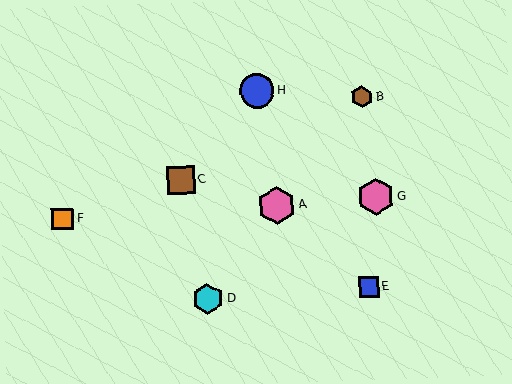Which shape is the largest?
The pink hexagon (labeled A) is the largest.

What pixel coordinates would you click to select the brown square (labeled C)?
Click at (181, 180) to select the brown square C.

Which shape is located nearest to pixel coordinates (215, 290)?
The cyan hexagon (labeled D) at (208, 299) is nearest to that location.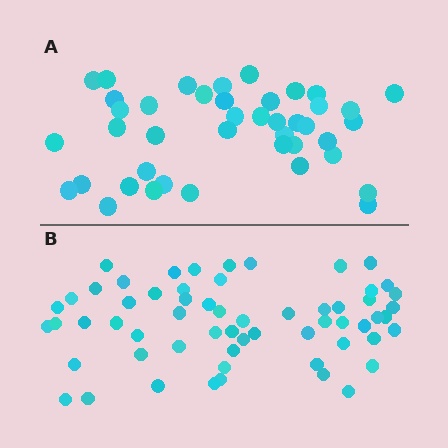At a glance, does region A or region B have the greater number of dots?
Region B (the bottom region) has more dots.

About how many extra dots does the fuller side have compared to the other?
Region B has approximately 20 more dots than region A.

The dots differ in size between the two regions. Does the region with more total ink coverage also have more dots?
No. Region A has more total ink coverage because its dots are larger, but region B actually contains more individual dots. Total area can be misleading — the number of items is what matters here.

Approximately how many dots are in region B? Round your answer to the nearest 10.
About 60 dots.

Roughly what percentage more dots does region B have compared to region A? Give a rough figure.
About 45% more.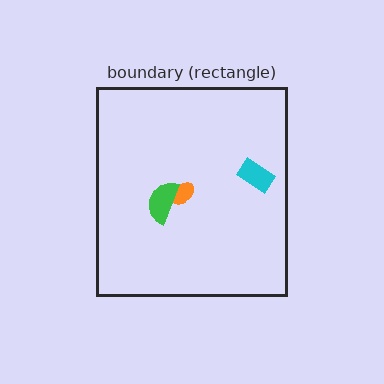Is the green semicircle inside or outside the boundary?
Inside.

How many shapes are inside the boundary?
3 inside, 0 outside.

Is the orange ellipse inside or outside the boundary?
Inside.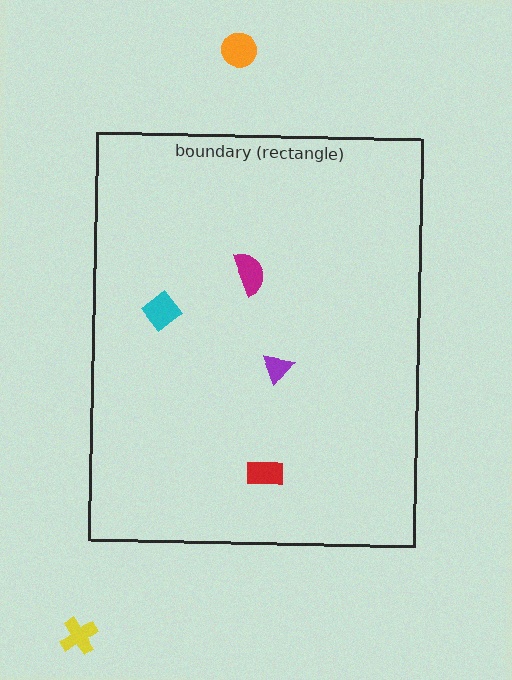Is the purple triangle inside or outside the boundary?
Inside.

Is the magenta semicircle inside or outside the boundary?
Inside.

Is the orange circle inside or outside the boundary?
Outside.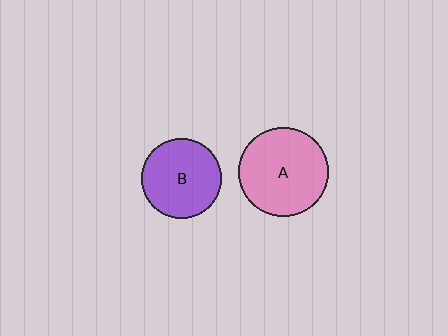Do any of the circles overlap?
No, none of the circles overlap.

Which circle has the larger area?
Circle A (pink).